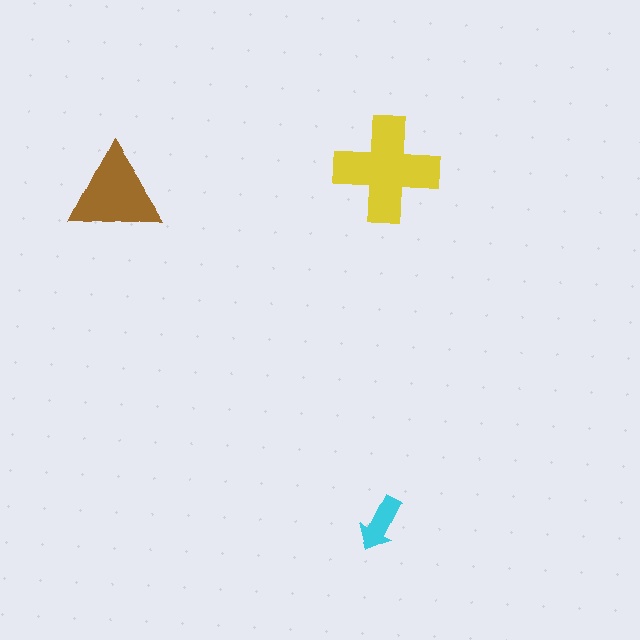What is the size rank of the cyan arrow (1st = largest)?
3rd.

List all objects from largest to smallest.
The yellow cross, the brown triangle, the cyan arrow.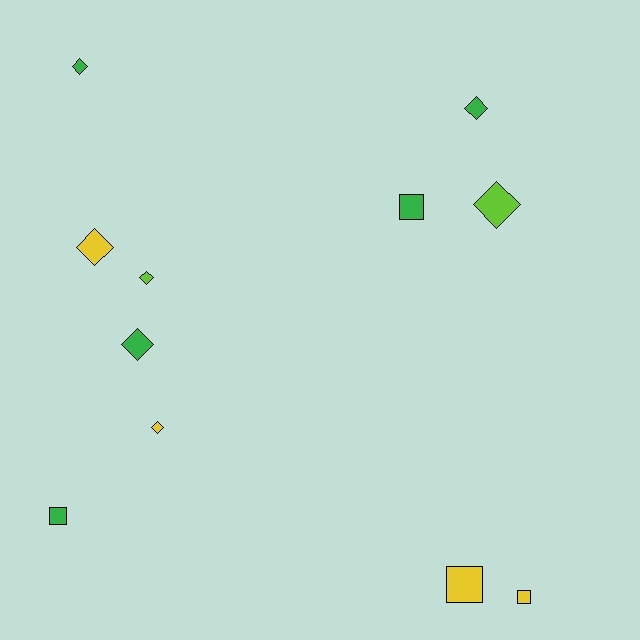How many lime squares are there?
There are no lime squares.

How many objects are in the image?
There are 11 objects.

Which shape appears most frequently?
Diamond, with 7 objects.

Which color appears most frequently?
Green, with 5 objects.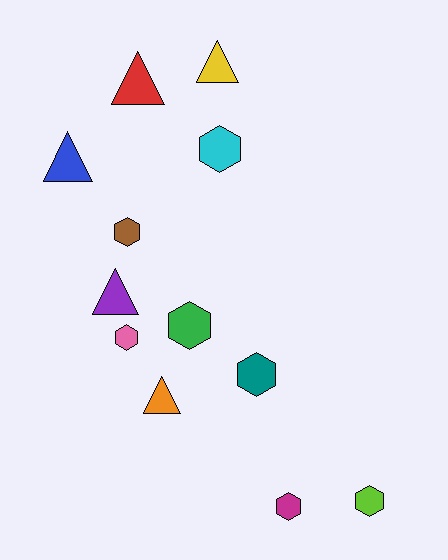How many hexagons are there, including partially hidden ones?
There are 7 hexagons.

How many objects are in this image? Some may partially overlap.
There are 12 objects.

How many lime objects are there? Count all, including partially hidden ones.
There is 1 lime object.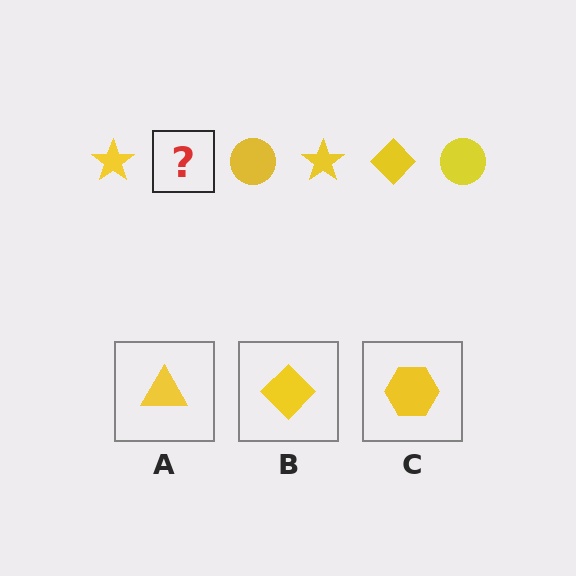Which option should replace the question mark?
Option B.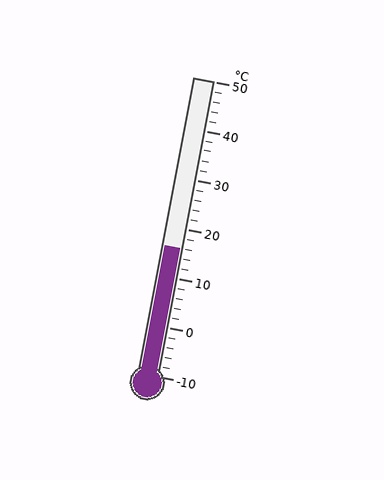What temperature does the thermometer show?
The thermometer shows approximately 16°C.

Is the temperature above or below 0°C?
The temperature is above 0°C.